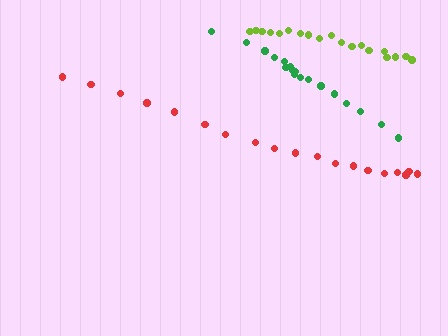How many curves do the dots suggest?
There are 3 distinct paths.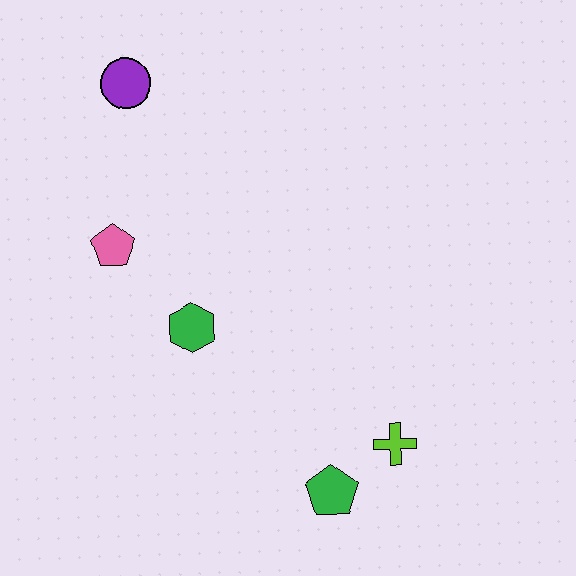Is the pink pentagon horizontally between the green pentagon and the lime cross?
No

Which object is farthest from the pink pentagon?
The lime cross is farthest from the pink pentagon.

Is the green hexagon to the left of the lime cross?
Yes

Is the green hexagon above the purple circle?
No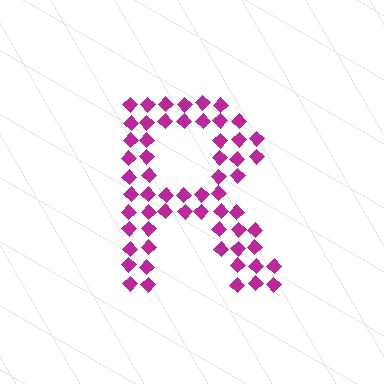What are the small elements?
The small elements are diamonds.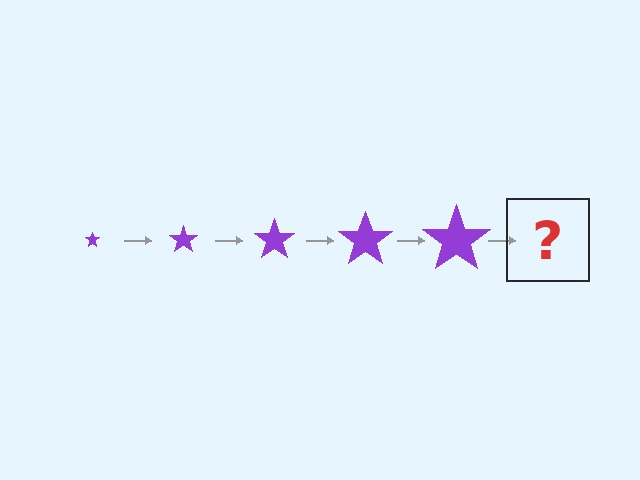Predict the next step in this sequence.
The next step is a purple star, larger than the previous one.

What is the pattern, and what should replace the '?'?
The pattern is that the star gets progressively larger each step. The '?' should be a purple star, larger than the previous one.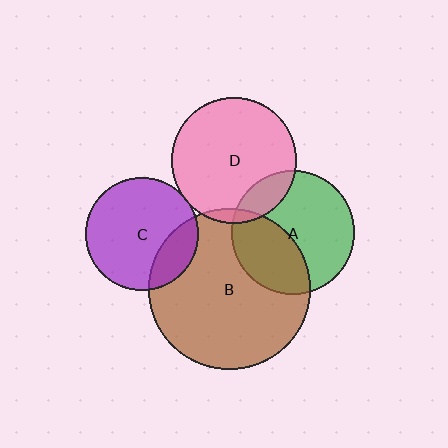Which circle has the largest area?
Circle B (brown).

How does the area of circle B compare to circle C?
Approximately 2.0 times.